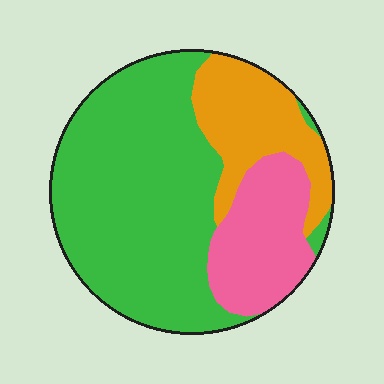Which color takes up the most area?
Green, at roughly 60%.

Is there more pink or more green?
Green.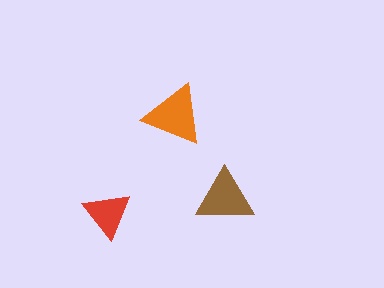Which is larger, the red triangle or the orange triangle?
The orange one.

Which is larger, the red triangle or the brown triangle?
The brown one.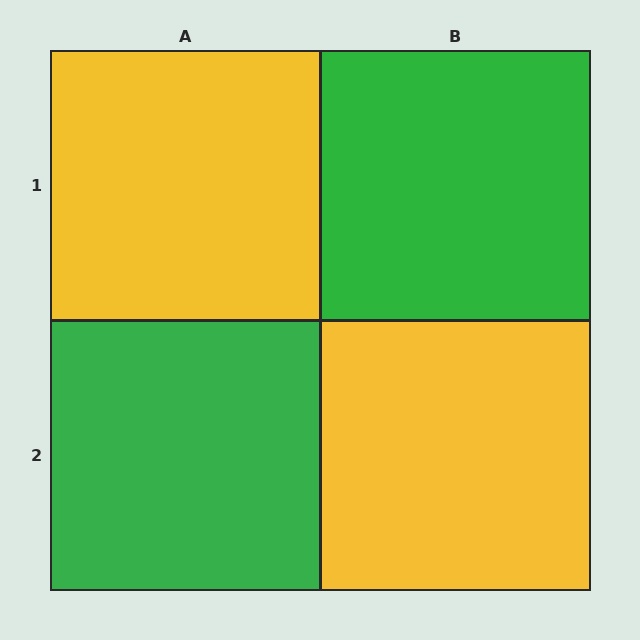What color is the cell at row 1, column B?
Green.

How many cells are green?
2 cells are green.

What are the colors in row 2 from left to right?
Green, yellow.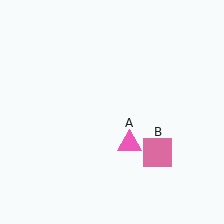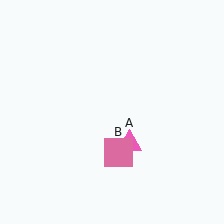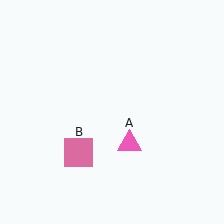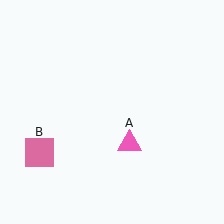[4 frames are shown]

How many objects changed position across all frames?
1 object changed position: pink square (object B).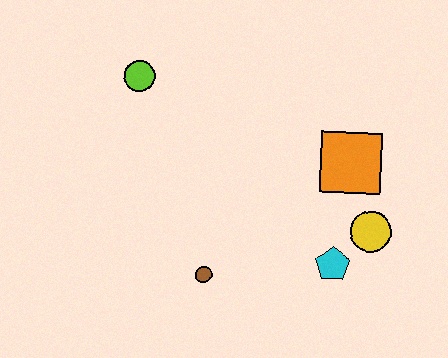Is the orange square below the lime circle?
Yes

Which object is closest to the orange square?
The yellow circle is closest to the orange square.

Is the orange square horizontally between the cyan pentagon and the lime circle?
No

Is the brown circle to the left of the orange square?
Yes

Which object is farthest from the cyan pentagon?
The lime circle is farthest from the cyan pentagon.